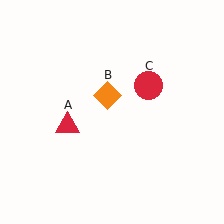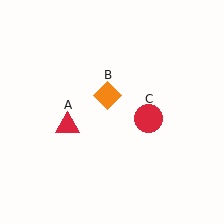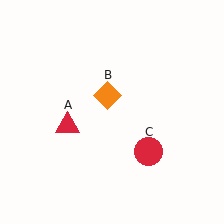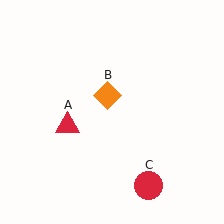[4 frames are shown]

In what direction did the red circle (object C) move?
The red circle (object C) moved down.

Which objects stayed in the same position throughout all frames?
Red triangle (object A) and orange diamond (object B) remained stationary.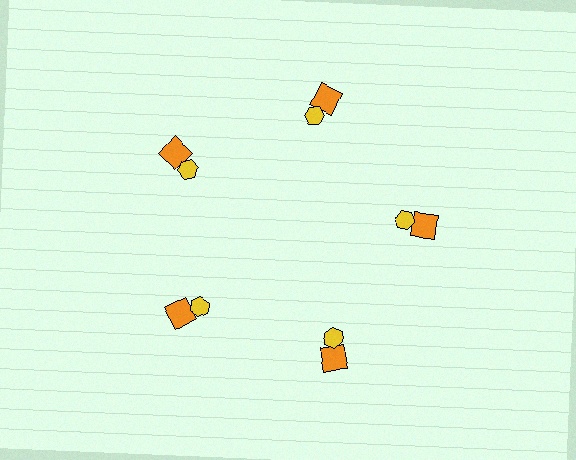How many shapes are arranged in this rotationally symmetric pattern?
There are 10 shapes, arranged in 5 groups of 2.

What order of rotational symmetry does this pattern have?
This pattern has 5-fold rotational symmetry.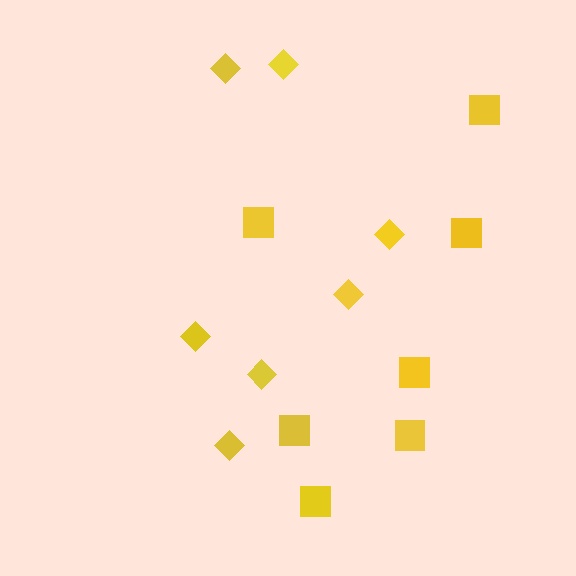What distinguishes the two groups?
There are 2 groups: one group of squares (7) and one group of diamonds (7).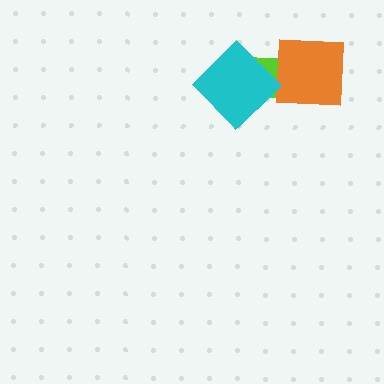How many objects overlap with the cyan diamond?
1 object overlaps with the cyan diamond.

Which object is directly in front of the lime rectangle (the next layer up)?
The orange square is directly in front of the lime rectangle.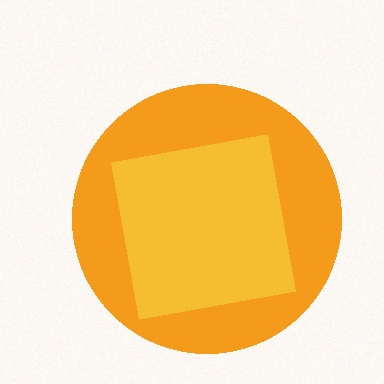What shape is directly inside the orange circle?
The yellow square.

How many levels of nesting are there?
2.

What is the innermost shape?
The yellow square.